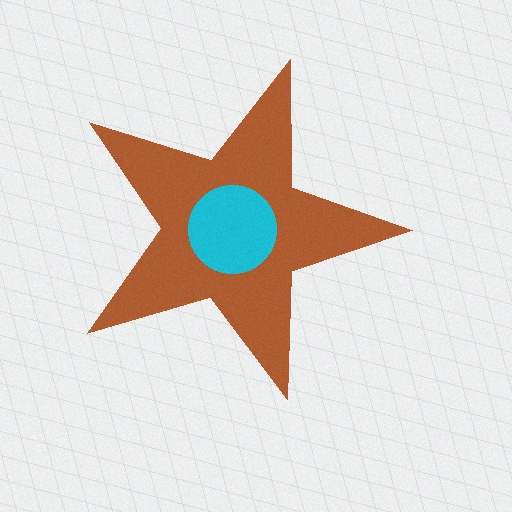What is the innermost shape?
The cyan circle.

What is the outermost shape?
The brown star.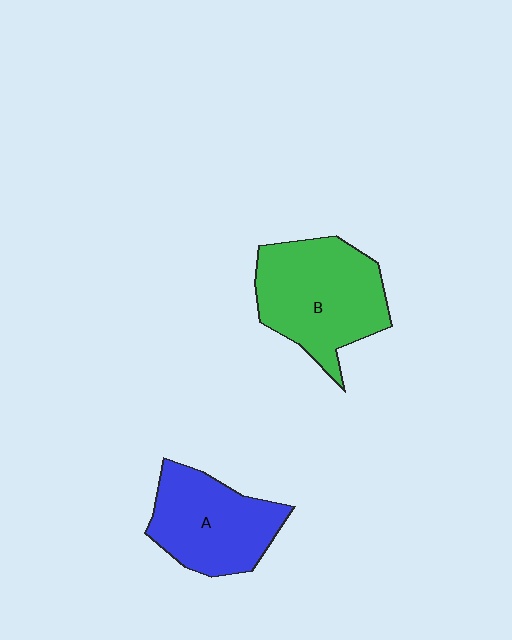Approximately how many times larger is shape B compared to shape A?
Approximately 1.2 times.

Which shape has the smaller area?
Shape A (blue).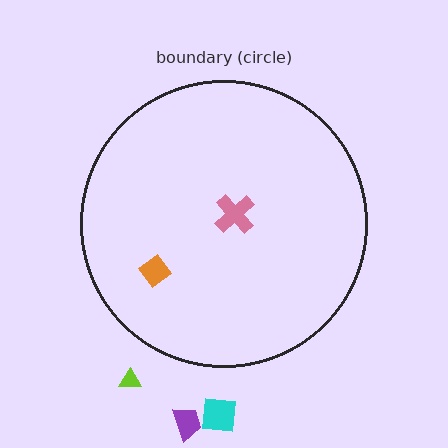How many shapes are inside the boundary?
2 inside, 3 outside.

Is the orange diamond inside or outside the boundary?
Inside.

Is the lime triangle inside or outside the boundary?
Outside.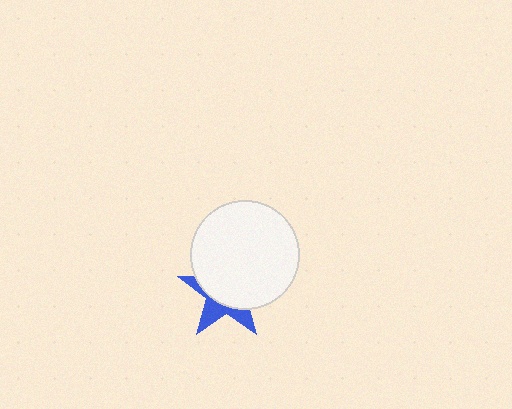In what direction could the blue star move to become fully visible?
The blue star could move down. That would shift it out from behind the white circle entirely.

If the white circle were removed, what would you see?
You would see the complete blue star.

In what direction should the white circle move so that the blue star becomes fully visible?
The white circle should move up. That is the shortest direction to clear the overlap and leave the blue star fully visible.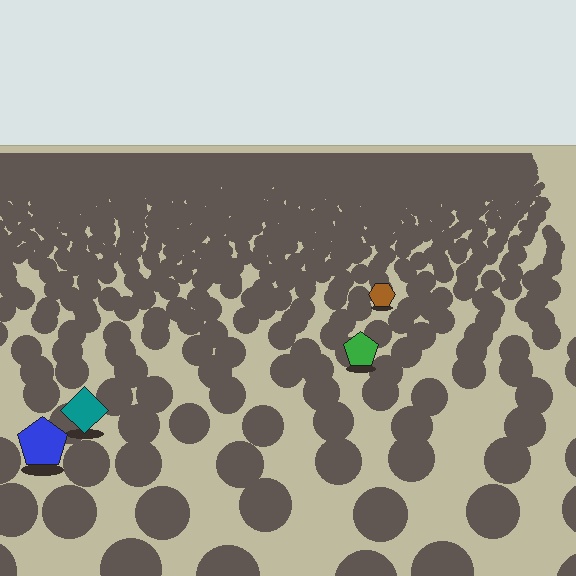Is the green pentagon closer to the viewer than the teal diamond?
No. The teal diamond is closer — you can tell from the texture gradient: the ground texture is coarser near it.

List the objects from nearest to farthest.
From nearest to farthest: the blue pentagon, the teal diamond, the green pentagon, the brown hexagon.